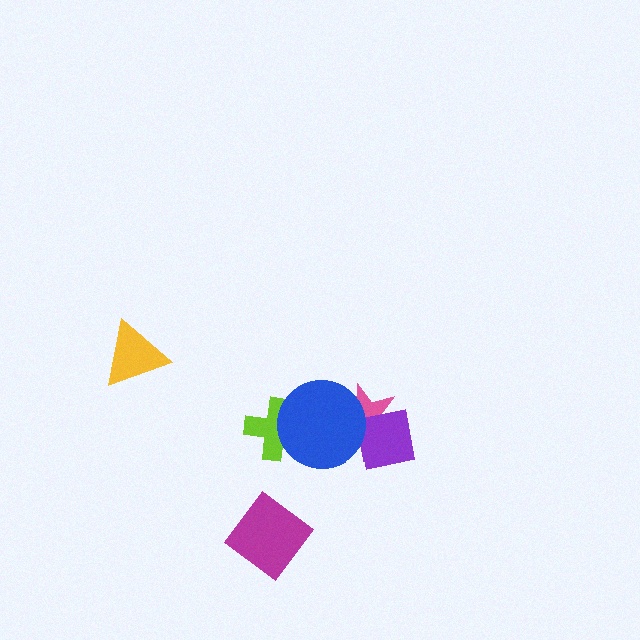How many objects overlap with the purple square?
1 object overlaps with the purple square.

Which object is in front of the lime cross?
The blue circle is in front of the lime cross.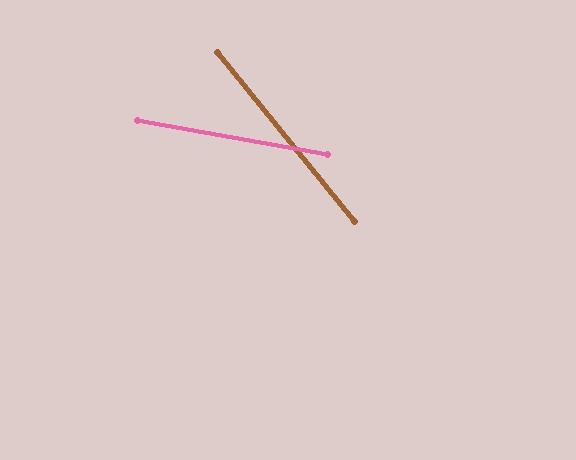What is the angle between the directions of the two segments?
Approximately 41 degrees.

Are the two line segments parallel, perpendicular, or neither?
Neither parallel nor perpendicular — they differ by about 41°.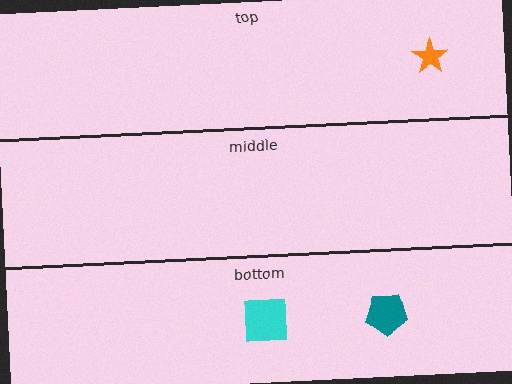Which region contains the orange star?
The top region.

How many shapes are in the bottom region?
2.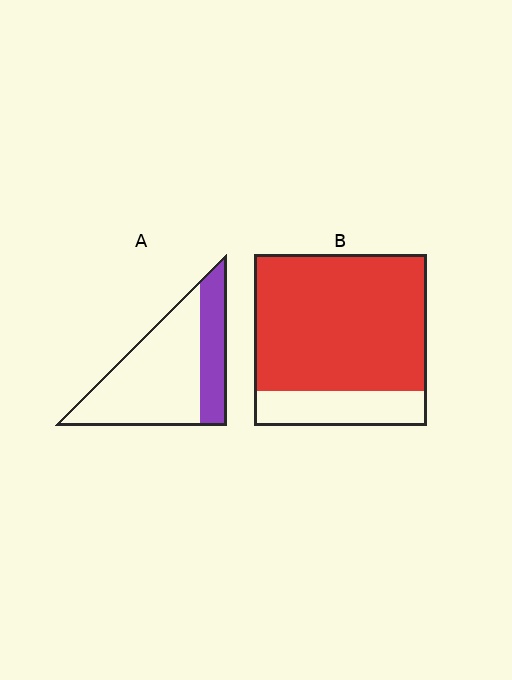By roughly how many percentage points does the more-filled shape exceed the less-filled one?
By roughly 50 percentage points (B over A).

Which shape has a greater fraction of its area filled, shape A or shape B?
Shape B.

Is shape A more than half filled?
No.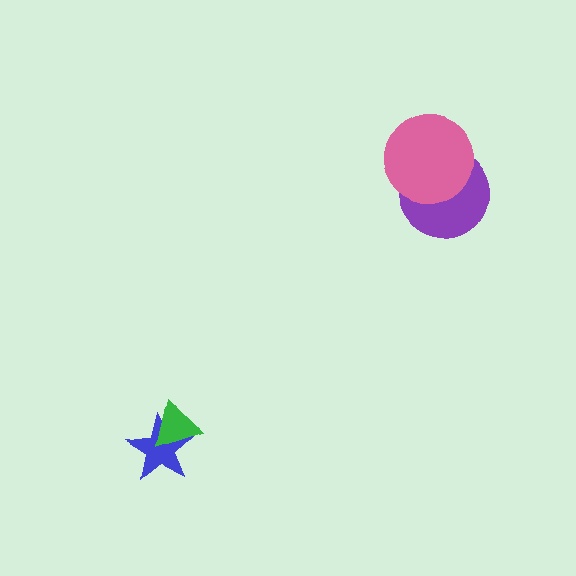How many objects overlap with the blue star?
1 object overlaps with the blue star.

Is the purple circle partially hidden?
Yes, it is partially covered by another shape.